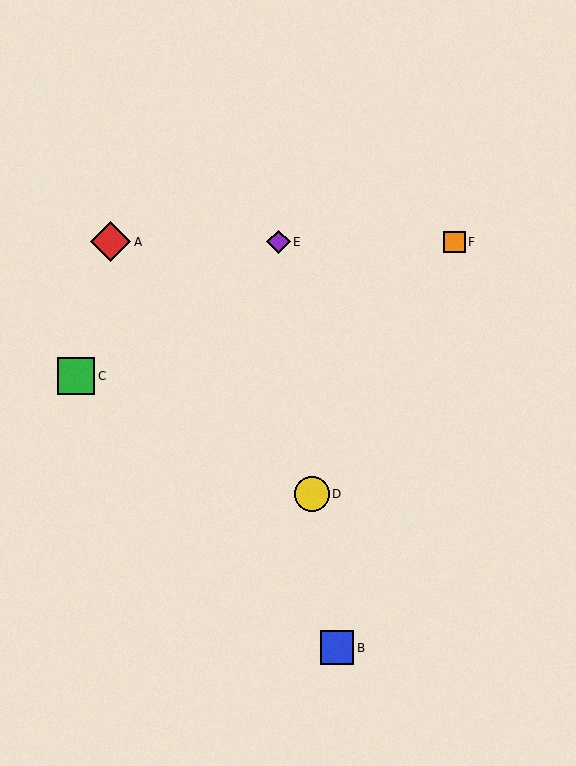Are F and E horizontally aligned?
Yes, both are at y≈242.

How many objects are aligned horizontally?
3 objects (A, E, F) are aligned horizontally.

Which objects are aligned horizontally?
Objects A, E, F are aligned horizontally.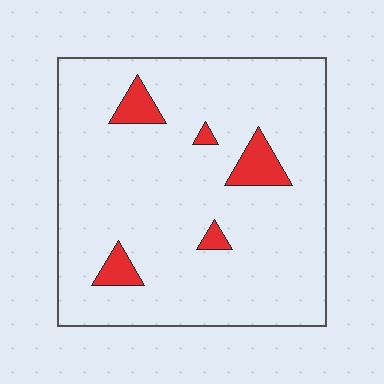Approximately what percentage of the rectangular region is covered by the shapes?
Approximately 10%.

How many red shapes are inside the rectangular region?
5.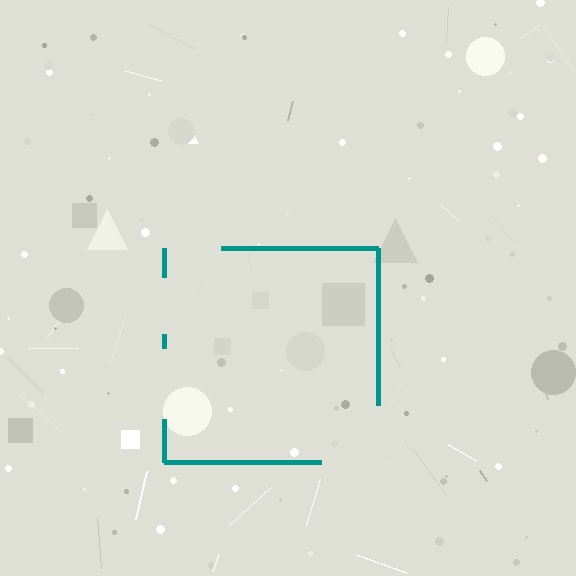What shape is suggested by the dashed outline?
The dashed outline suggests a square.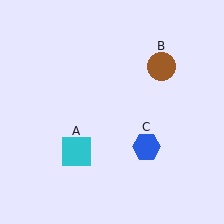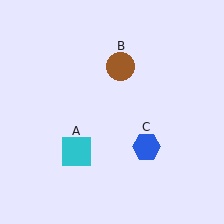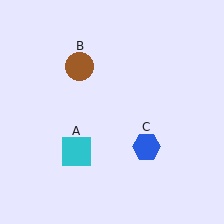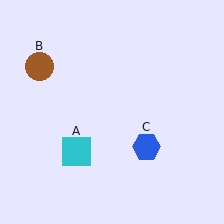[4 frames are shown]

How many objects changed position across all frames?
1 object changed position: brown circle (object B).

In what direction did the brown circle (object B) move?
The brown circle (object B) moved left.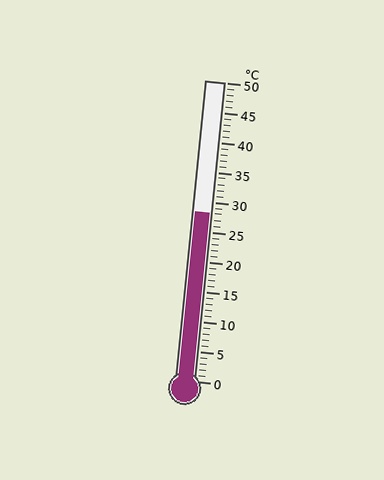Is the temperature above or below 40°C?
The temperature is below 40°C.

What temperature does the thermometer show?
The thermometer shows approximately 28°C.